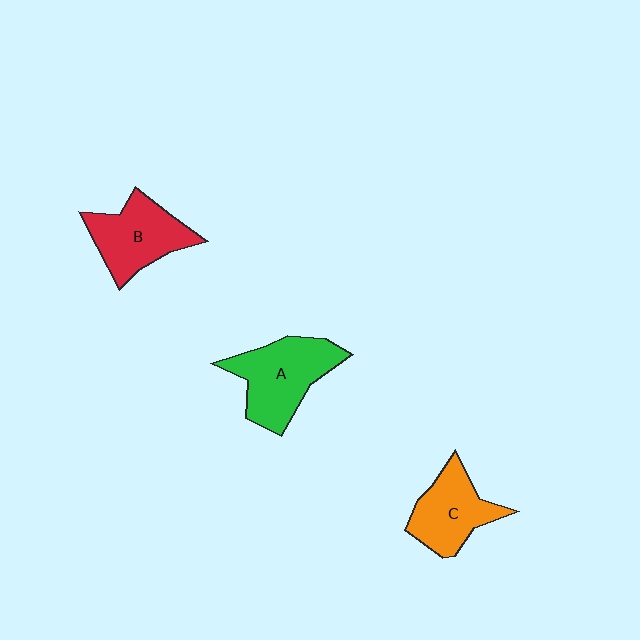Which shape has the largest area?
Shape A (green).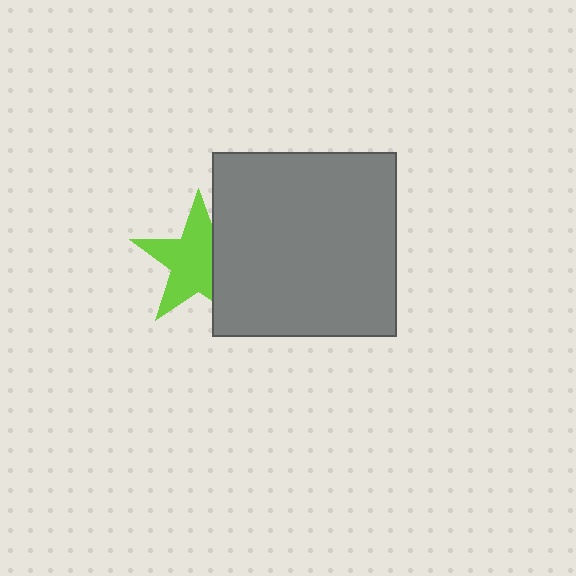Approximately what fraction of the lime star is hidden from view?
Roughly 32% of the lime star is hidden behind the gray square.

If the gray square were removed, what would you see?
You would see the complete lime star.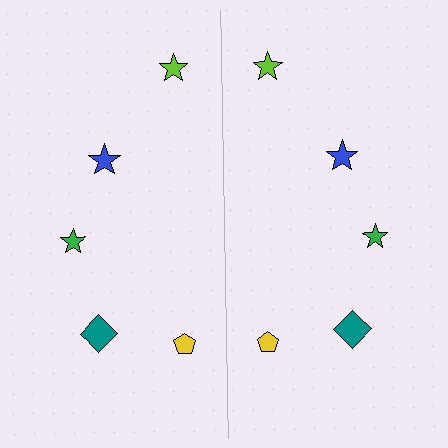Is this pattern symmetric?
Yes, this pattern has bilateral (reflection) symmetry.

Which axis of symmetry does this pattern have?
The pattern has a vertical axis of symmetry running through the center of the image.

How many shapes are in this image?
There are 10 shapes in this image.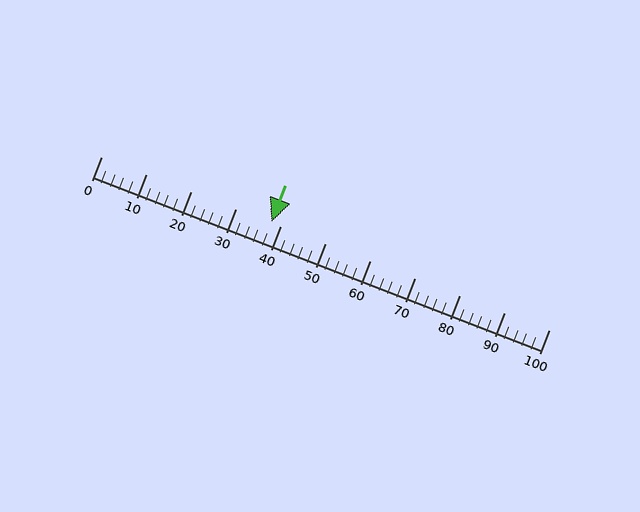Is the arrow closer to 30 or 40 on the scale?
The arrow is closer to 40.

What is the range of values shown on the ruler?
The ruler shows values from 0 to 100.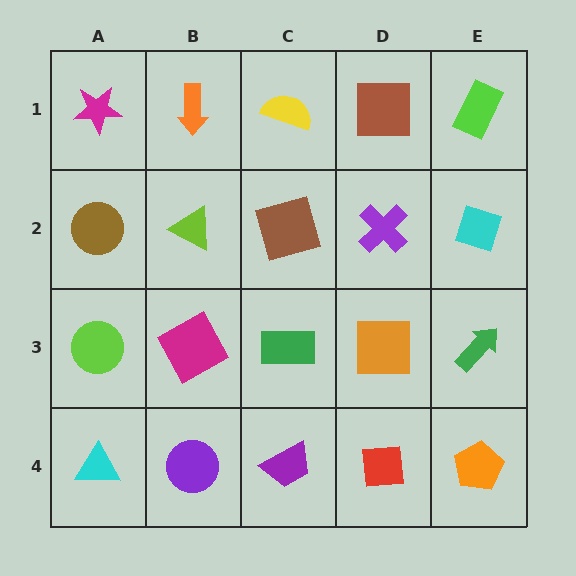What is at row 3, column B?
A magenta square.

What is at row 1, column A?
A magenta star.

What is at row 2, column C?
A brown square.